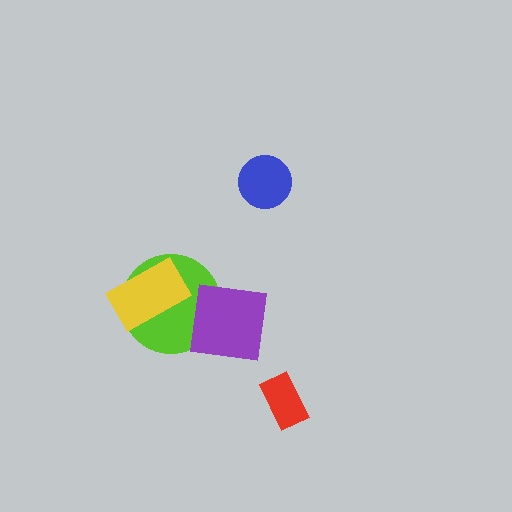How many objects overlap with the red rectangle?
0 objects overlap with the red rectangle.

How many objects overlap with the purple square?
1 object overlaps with the purple square.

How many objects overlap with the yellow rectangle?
1 object overlaps with the yellow rectangle.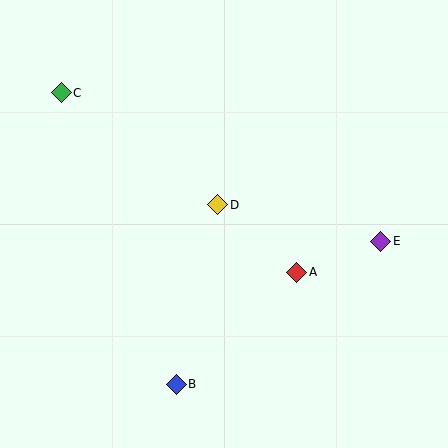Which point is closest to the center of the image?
Point D at (218, 205) is closest to the center.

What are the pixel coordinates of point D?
Point D is at (218, 205).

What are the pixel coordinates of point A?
Point A is at (297, 272).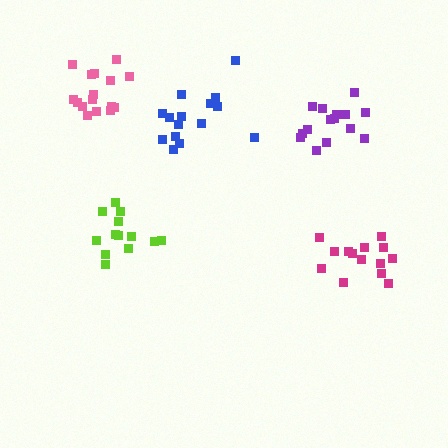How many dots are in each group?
Group 1: 14 dots, Group 2: 15 dots, Group 3: 16 dots, Group 4: 13 dots, Group 5: 15 dots (73 total).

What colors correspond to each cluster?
The clusters are colored: magenta, blue, pink, lime, purple.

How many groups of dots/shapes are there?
There are 5 groups.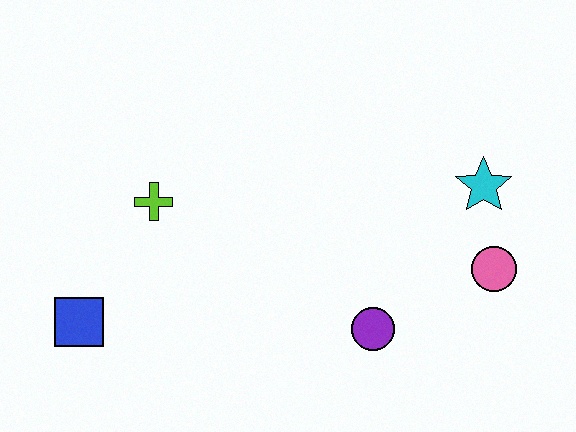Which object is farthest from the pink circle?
The blue square is farthest from the pink circle.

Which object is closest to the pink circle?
The cyan star is closest to the pink circle.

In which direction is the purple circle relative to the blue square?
The purple circle is to the right of the blue square.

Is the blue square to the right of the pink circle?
No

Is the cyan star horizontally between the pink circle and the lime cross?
Yes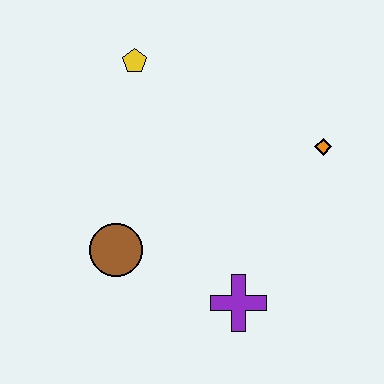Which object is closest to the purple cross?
The brown circle is closest to the purple cross.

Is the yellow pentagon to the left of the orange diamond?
Yes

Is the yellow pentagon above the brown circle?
Yes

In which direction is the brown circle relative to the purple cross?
The brown circle is to the left of the purple cross.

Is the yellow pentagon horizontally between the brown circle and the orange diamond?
Yes